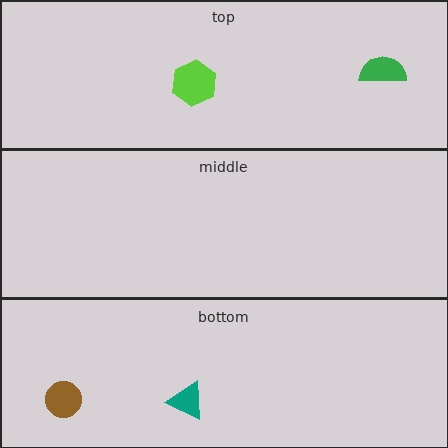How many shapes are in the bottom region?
2.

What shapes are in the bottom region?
The teal triangle, the brown circle.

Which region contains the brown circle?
The bottom region.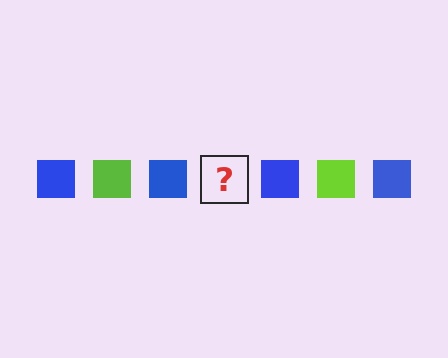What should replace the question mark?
The question mark should be replaced with a lime square.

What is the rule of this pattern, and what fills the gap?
The rule is that the pattern cycles through blue, lime squares. The gap should be filled with a lime square.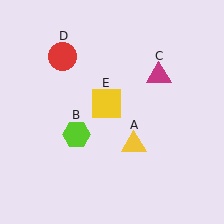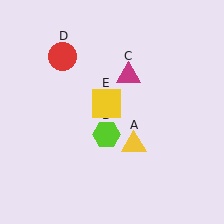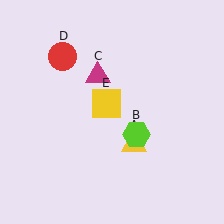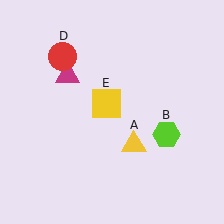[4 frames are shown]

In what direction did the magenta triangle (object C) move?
The magenta triangle (object C) moved left.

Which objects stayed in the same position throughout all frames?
Yellow triangle (object A) and red circle (object D) and yellow square (object E) remained stationary.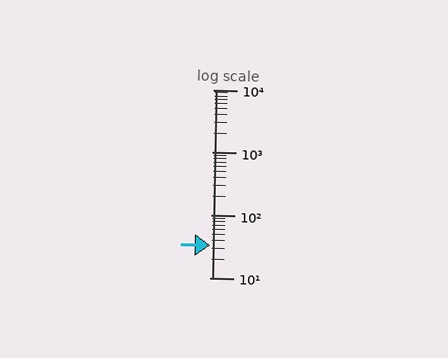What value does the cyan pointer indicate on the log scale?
The pointer indicates approximately 33.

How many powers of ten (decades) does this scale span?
The scale spans 3 decades, from 10 to 10000.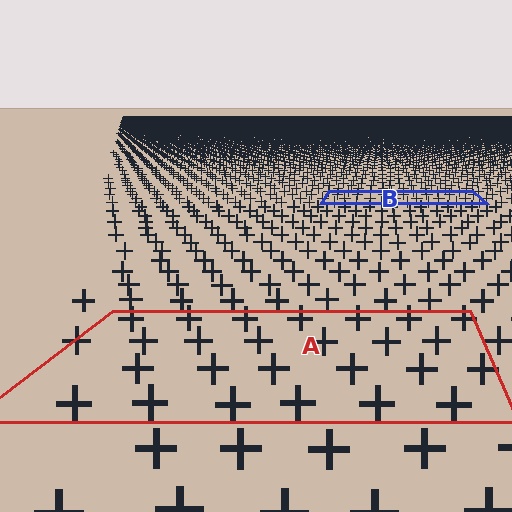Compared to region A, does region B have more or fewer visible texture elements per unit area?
Region B has more texture elements per unit area — they are packed more densely because it is farther away.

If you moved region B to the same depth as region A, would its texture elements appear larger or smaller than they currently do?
They would appear larger. At a closer depth, the same texture elements are projected at a bigger on-screen size.